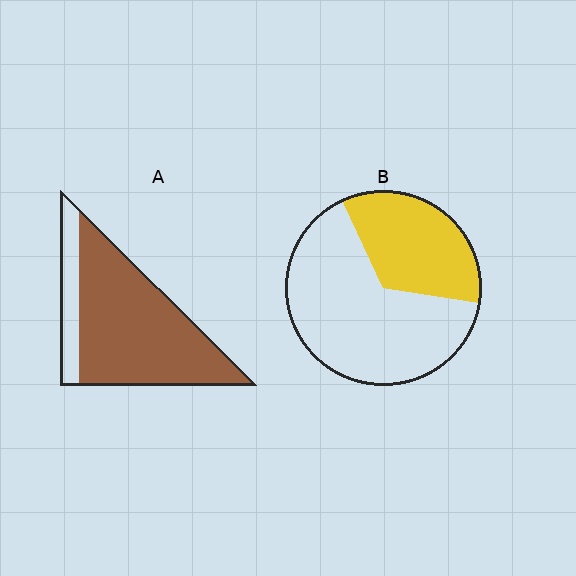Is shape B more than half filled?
No.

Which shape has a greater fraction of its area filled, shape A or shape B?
Shape A.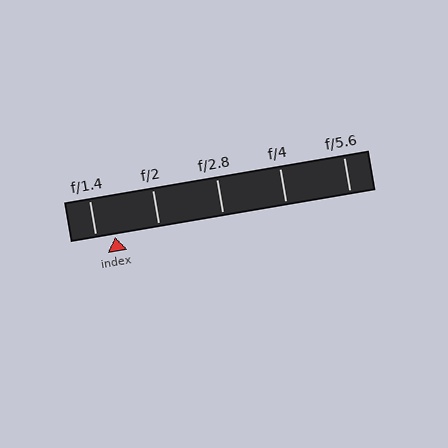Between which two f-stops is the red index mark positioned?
The index mark is between f/1.4 and f/2.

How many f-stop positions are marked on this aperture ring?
There are 5 f-stop positions marked.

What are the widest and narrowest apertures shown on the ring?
The widest aperture shown is f/1.4 and the narrowest is f/5.6.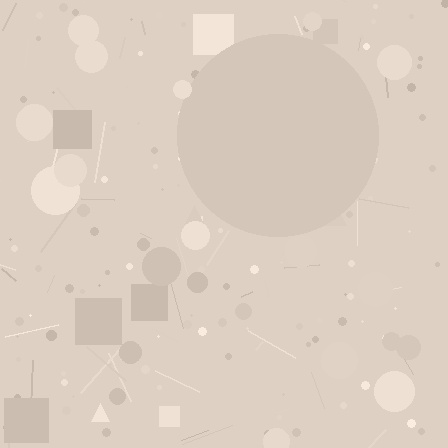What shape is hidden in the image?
A circle is hidden in the image.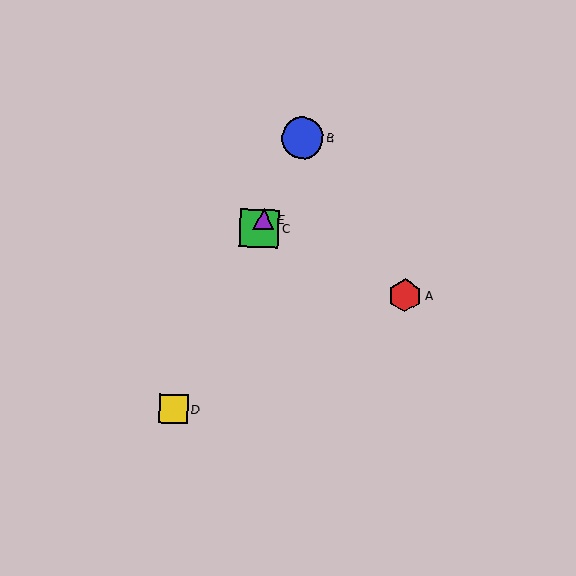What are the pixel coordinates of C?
Object C is at (259, 228).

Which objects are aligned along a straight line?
Objects B, C, D, E are aligned along a straight line.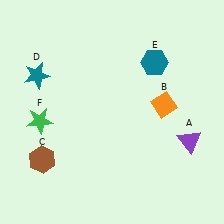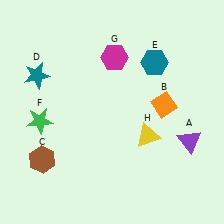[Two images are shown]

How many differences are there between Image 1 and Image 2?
There are 2 differences between the two images.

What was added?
A magenta hexagon (G), a yellow triangle (H) were added in Image 2.